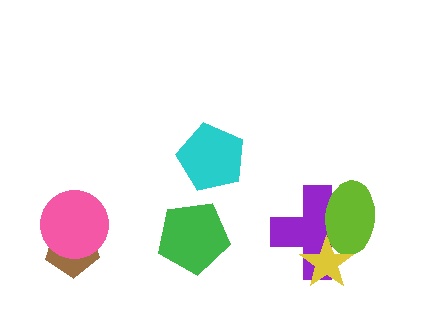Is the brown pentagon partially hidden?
Yes, it is partially covered by another shape.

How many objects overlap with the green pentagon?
0 objects overlap with the green pentagon.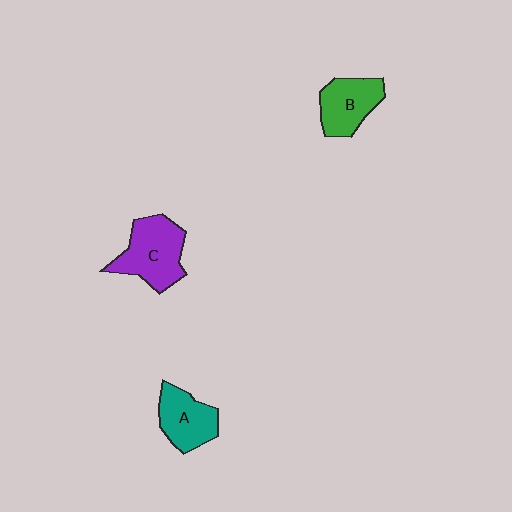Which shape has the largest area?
Shape C (purple).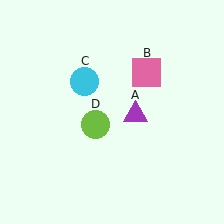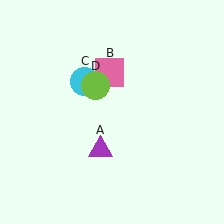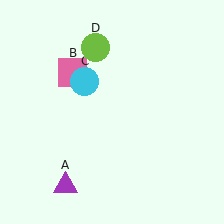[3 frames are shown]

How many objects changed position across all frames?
3 objects changed position: purple triangle (object A), pink square (object B), lime circle (object D).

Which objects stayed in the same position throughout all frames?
Cyan circle (object C) remained stationary.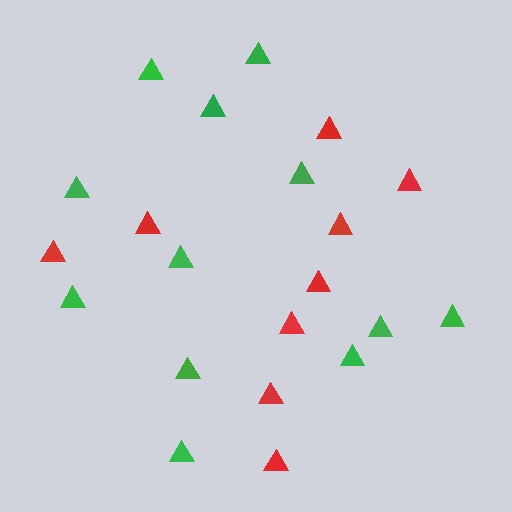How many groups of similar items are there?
There are 2 groups: one group of red triangles (9) and one group of green triangles (12).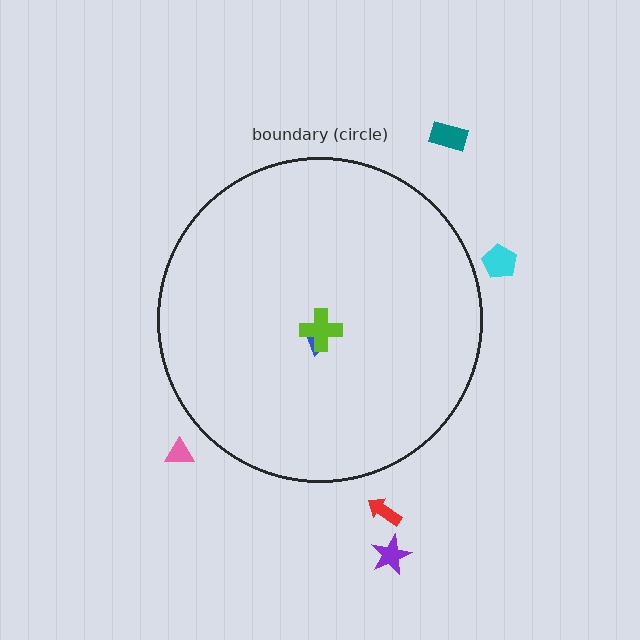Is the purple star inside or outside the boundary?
Outside.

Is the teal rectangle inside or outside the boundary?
Outside.